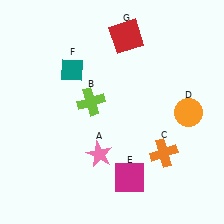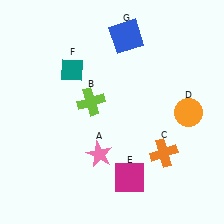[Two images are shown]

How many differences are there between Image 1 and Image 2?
There is 1 difference between the two images.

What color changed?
The square (G) changed from red in Image 1 to blue in Image 2.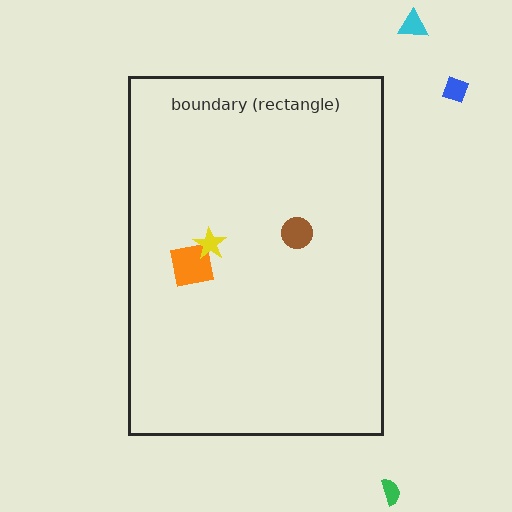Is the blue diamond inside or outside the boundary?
Outside.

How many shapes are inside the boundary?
3 inside, 3 outside.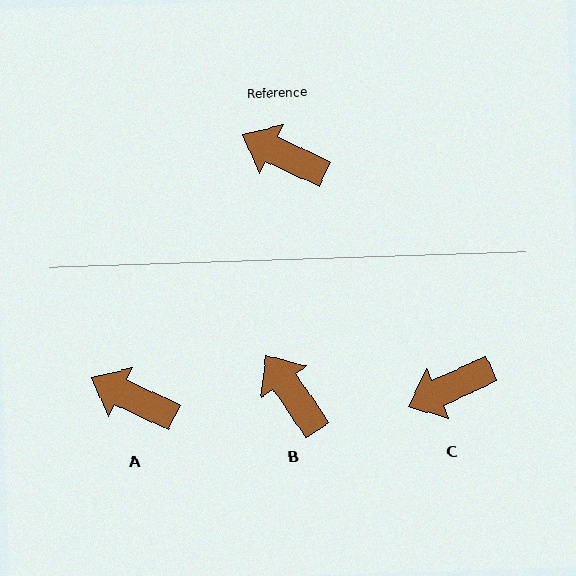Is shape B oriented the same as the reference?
No, it is off by about 30 degrees.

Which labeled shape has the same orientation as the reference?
A.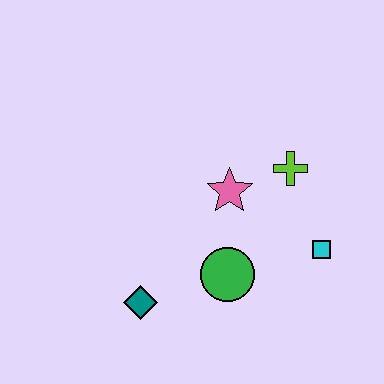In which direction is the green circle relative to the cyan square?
The green circle is to the left of the cyan square.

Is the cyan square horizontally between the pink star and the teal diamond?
No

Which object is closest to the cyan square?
The lime cross is closest to the cyan square.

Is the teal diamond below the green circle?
Yes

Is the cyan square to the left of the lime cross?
No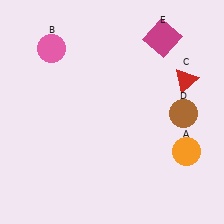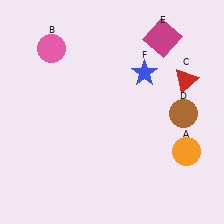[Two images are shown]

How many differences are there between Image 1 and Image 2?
There is 1 difference between the two images.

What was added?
A blue star (F) was added in Image 2.